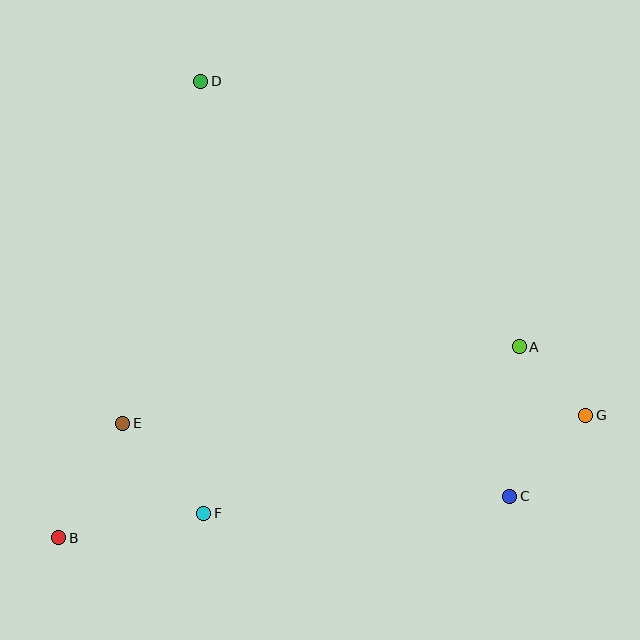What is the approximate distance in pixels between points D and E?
The distance between D and E is approximately 351 pixels.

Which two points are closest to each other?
Points A and G are closest to each other.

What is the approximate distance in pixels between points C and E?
The distance between C and E is approximately 394 pixels.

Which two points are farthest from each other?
Points B and G are farthest from each other.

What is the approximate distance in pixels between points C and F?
The distance between C and F is approximately 306 pixels.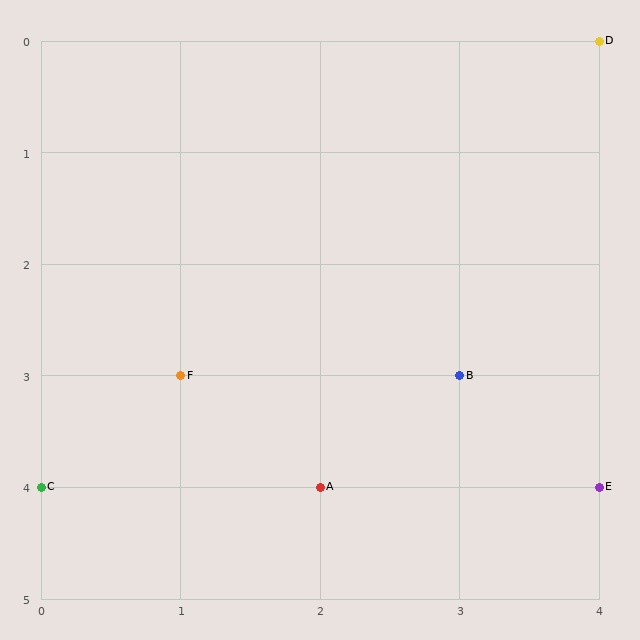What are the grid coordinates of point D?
Point D is at grid coordinates (4, 0).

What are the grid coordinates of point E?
Point E is at grid coordinates (4, 4).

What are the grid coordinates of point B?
Point B is at grid coordinates (3, 3).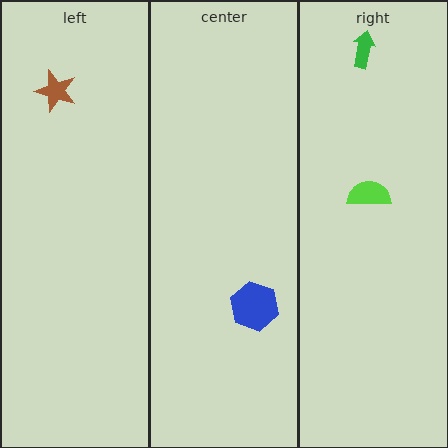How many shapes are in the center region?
1.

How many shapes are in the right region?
2.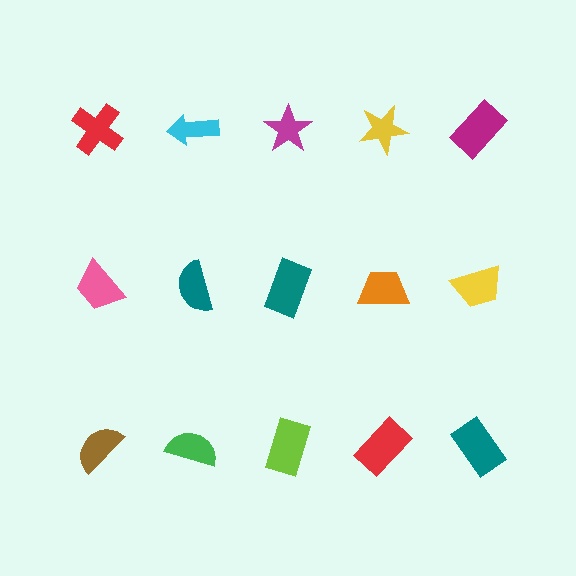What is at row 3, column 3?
A lime rectangle.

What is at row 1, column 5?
A magenta rectangle.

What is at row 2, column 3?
A teal rectangle.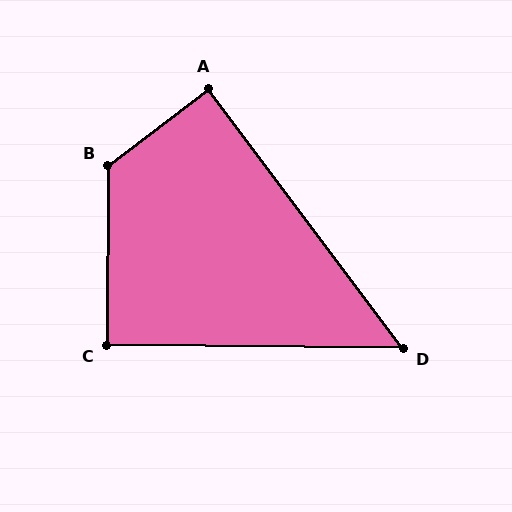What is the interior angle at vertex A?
Approximately 90 degrees (approximately right).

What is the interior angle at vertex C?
Approximately 90 degrees (approximately right).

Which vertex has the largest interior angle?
B, at approximately 127 degrees.